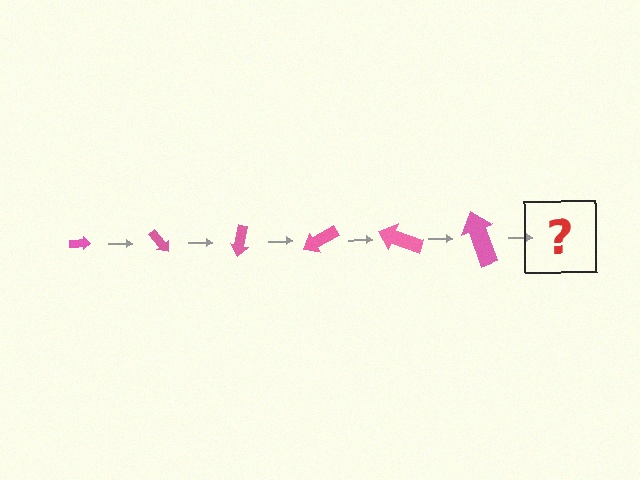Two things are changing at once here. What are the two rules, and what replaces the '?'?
The two rules are that the arrow grows larger each step and it rotates 50 degrees each step. The '?' should be an arrow, larger than the previous one and rotated 300 degrees from the start.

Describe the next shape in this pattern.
It should be an arrow, larger than the previous one and rotated 300 degrees from the start.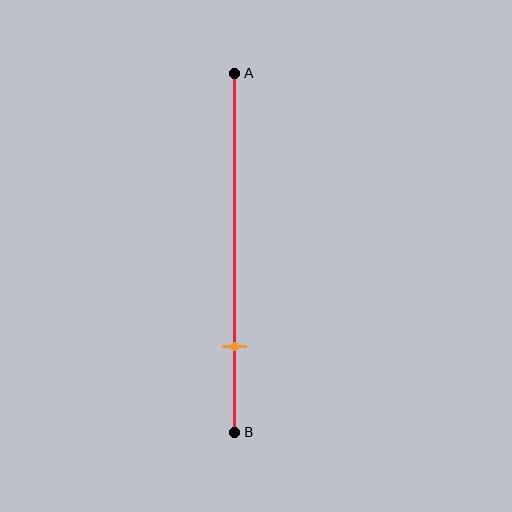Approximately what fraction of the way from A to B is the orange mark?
The orange mark is approximately 75% of the way from A to B.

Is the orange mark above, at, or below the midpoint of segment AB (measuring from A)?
The orange mark is below the midpoint of segment AB.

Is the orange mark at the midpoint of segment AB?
No, the mark is at about 75% from A, not at the 50% midpoint.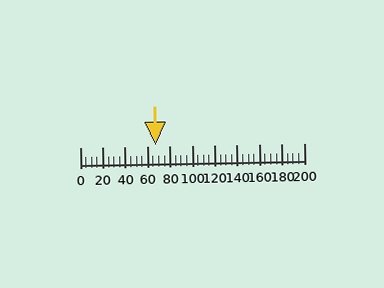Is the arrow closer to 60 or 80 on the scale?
The arrow is closer to 60.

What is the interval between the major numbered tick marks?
The major tick marks are spaced 20 units apart.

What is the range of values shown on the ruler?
The ruler shows values from 0 to 200.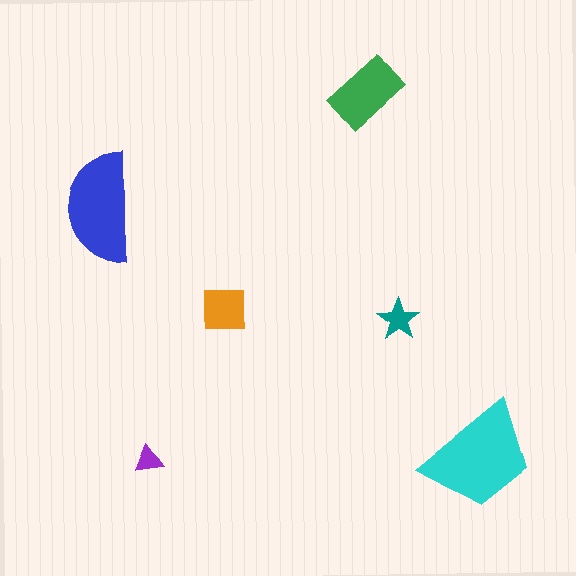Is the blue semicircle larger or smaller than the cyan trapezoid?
Smaller.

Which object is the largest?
The cyan trapezoid.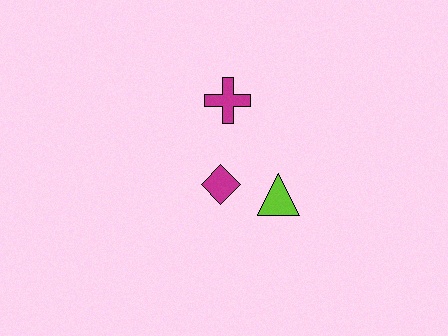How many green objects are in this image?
There are no green objects.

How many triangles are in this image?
There is 1 triangle.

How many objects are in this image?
There are 3 objects.